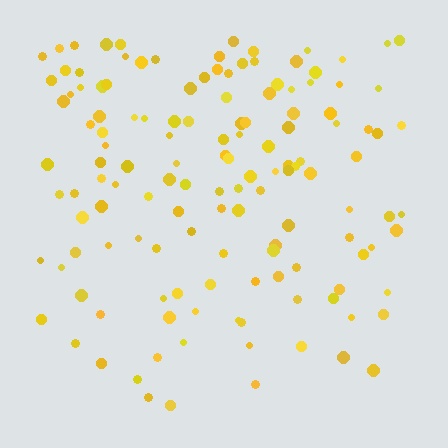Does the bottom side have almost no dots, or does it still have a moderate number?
Still a moderate number, just noticeably fewer than the top.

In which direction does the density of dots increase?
From bottom to top, with the top side densest.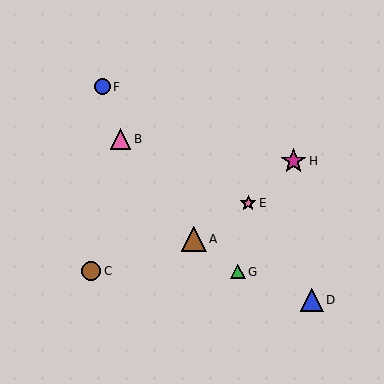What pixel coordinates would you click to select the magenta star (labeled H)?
Click at (294, 161) to select the magenta star H.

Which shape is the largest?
The brown triangle (labeled A) is the largest.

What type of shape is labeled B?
Shape B is a pink triangle.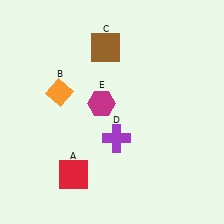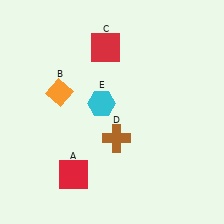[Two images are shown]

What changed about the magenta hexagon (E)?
In Image 1, E is magenta. In Image 2, it changed to cyan.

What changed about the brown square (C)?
In Image 1, C is brown. In Image 2, it changed to red.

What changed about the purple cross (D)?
In Image 1, D is purple. In Image 2, it changed to brown.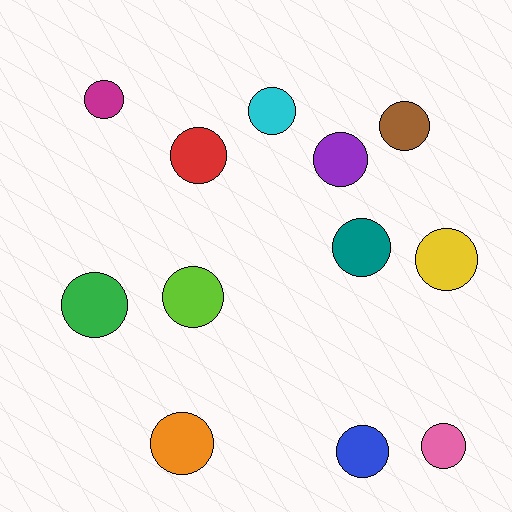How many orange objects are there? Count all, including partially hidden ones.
There is 1 orange object.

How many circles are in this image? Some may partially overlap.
There are 12 circles.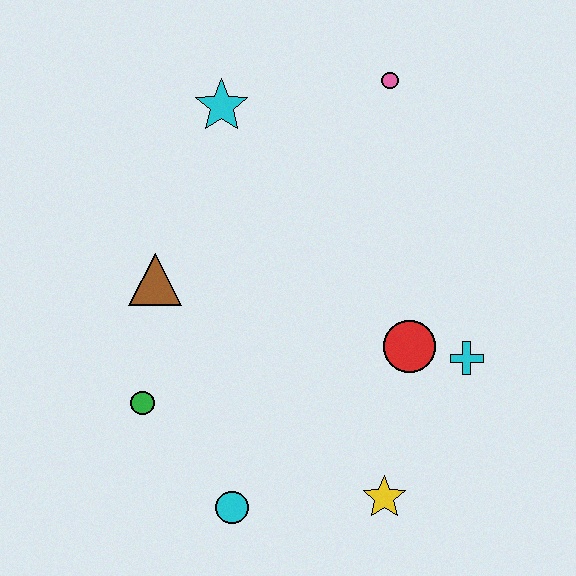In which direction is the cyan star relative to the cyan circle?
The cyan star is above the cyan circle.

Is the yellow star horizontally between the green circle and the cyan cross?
Yes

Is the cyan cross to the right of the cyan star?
Yes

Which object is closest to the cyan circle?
The green circle is closest to the cyan circle.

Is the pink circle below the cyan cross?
No